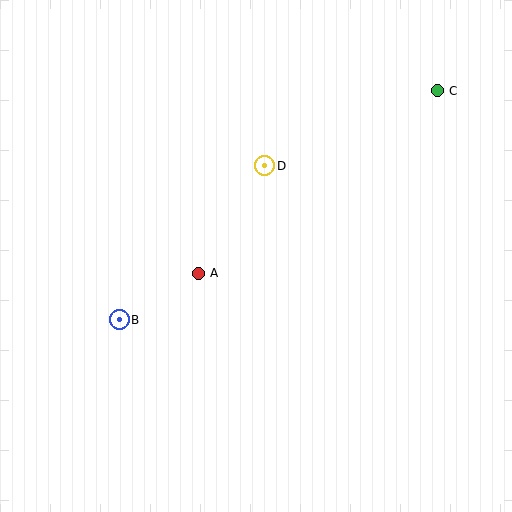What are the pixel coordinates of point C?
Point C is at (437, 91).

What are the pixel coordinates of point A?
Point A is at (198, 273).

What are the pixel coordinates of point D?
Point D is at (265, 166).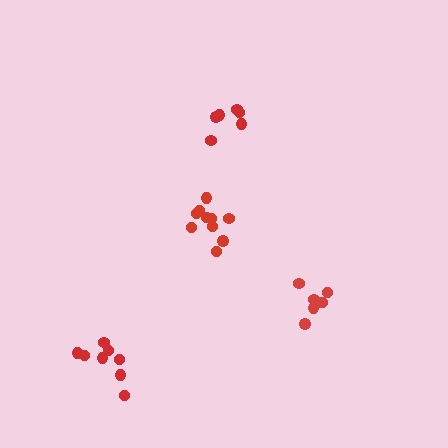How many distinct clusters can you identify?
There are 4 distinct clusters.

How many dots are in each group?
Group 1: 7 dots, Group 2: 10 dots, Group 3: 8 dots, Group 4: 6 dots (31 total).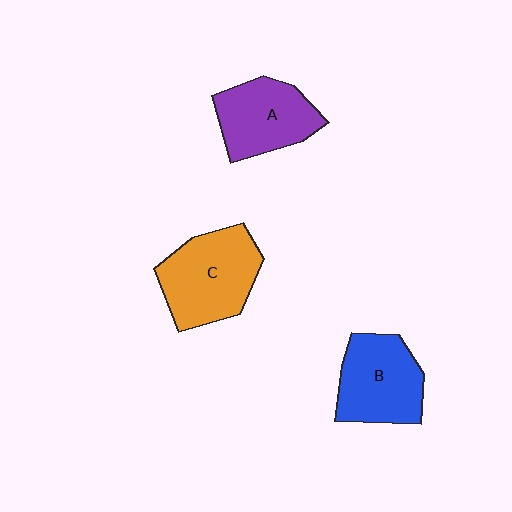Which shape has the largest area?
Shape C (orange).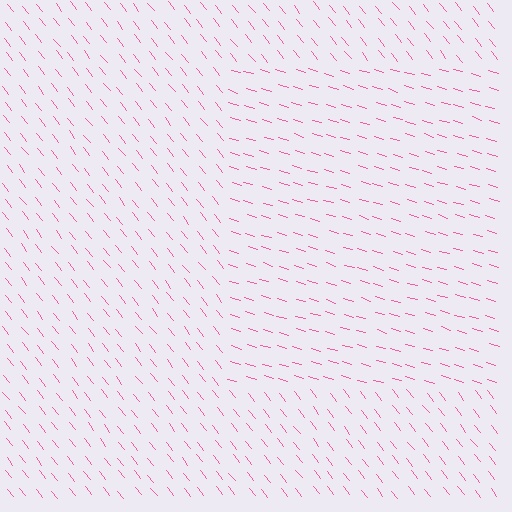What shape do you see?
I see a rectangle.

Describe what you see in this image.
The image is filled with small pink line segments. A rectangle region in the image has lines oriented differently from the surrounding lines, creating a visible texture boundary.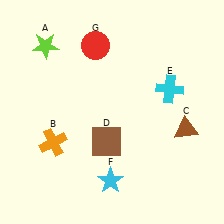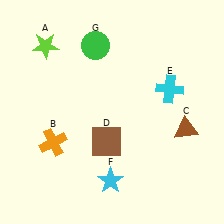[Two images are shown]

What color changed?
The circle (G) changed from red in Image 1 to green in Image 2.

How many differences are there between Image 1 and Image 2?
There is 1 difference between the two images.